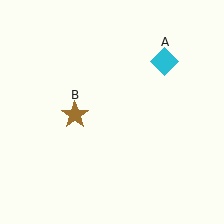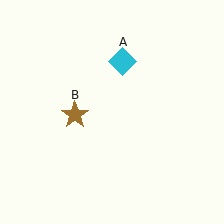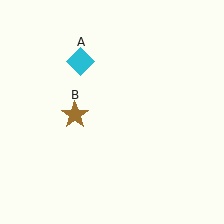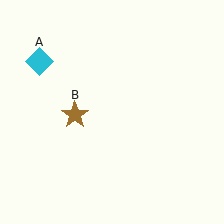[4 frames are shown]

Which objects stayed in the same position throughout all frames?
Brown star (object B) remained stationary.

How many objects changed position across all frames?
1 object changed position: cyan diamond (object A).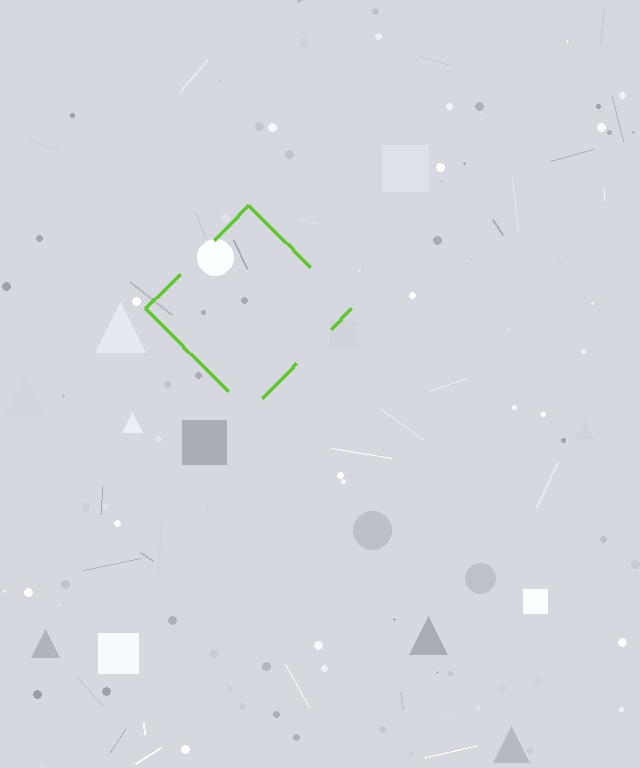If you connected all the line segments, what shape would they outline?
They would outline a diamond.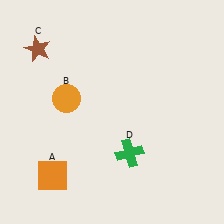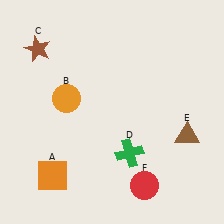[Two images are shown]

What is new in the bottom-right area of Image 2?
A brown triangle (E) was added in the bottom-right area of Image 2.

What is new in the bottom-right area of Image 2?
A red circle (F) was added in the bottom-right area of Image 2.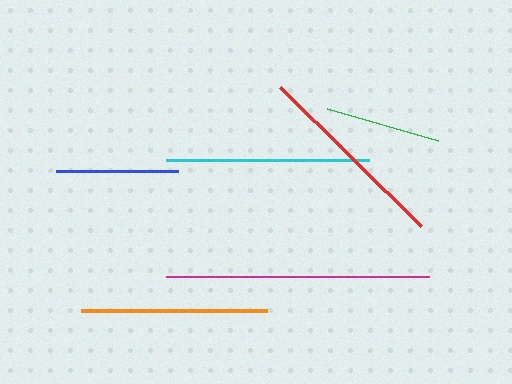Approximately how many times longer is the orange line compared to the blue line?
The orange line is approximately 1.5 times the length of the blue line.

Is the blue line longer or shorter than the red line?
The red line is longer than the blue line.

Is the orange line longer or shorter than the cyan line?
The cyan line is longer than the orange line.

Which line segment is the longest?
The magenta line is the longest at approximately 263 pixels.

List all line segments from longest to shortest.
From longest to shortest: magenta, cyan, red, orange, blue, green.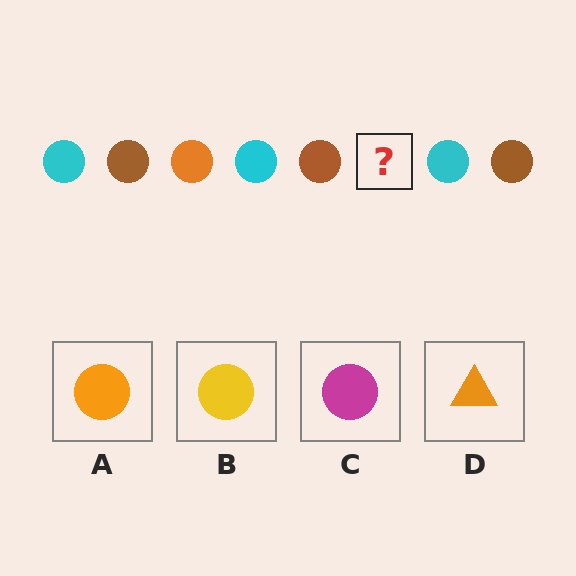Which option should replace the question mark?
Option A.